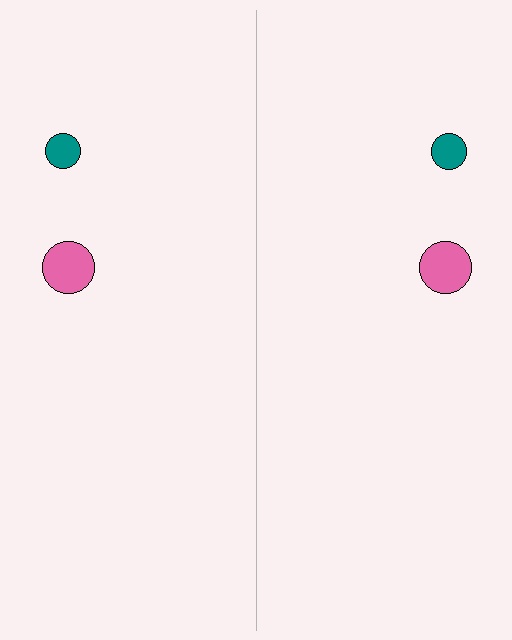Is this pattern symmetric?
Yes, this pattern has bilateral (reflection) symmetry.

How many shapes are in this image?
There are 4 shapes in this image.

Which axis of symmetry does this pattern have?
The pattern has a vertical axis of symmetry running through the center of the image.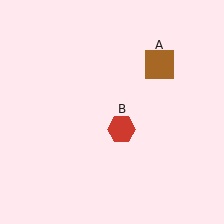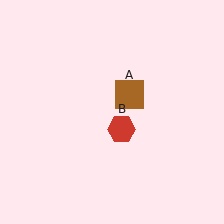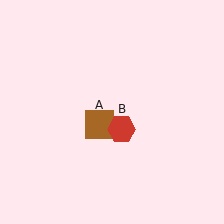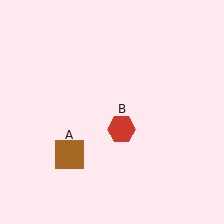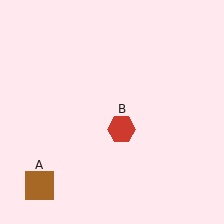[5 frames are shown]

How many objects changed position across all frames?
1 object changed position: brown square (object A).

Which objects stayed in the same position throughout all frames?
Red hexagon (object B) remained stationary.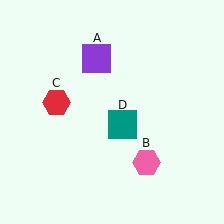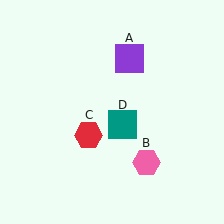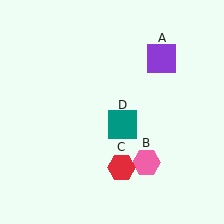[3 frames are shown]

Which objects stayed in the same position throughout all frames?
Pink hexagon (object B) and teal square (object D) remained stationary.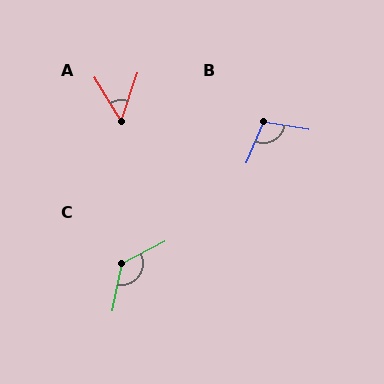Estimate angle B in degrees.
Approximately 104 degrees.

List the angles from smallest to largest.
A (50°), B (104°), C (128°).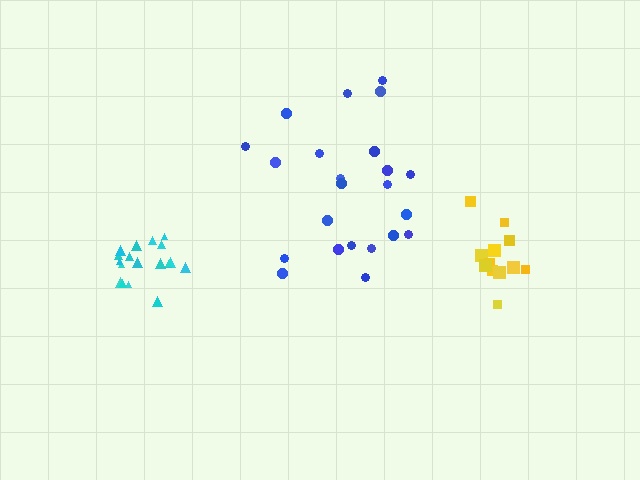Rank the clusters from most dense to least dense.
cyan, yellow, blue.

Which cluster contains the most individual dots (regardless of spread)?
Blue (23).